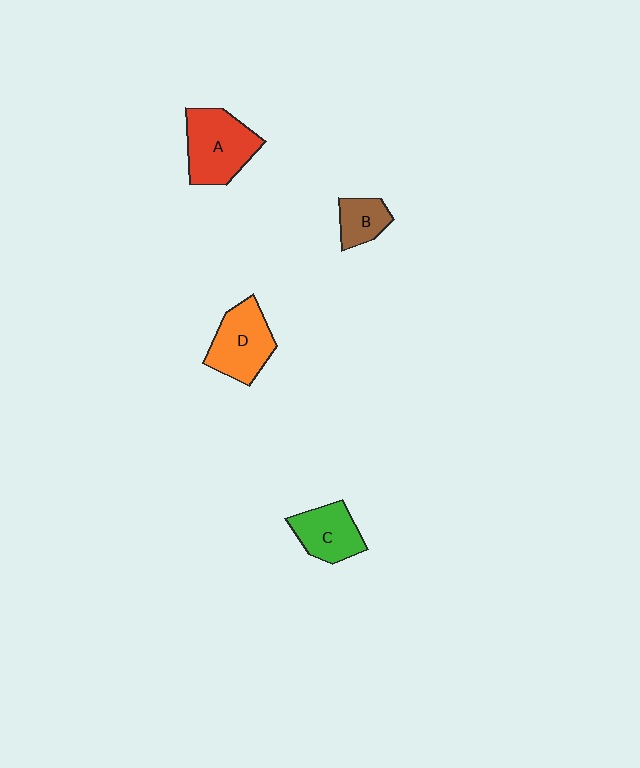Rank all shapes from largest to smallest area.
From largest to smallest: A (red), D (orange), C (green), B (brown).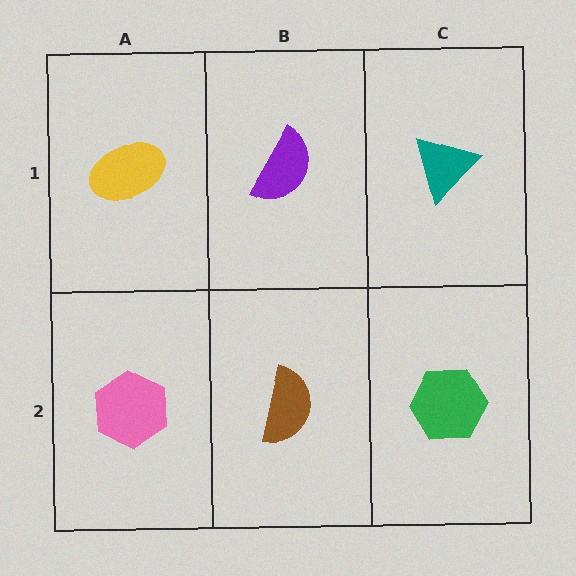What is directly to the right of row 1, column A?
A purple semicircle.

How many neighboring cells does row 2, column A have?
2.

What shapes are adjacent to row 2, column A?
A yellow ellipse (row 1, column A), a brown semicircle (row 2, column B).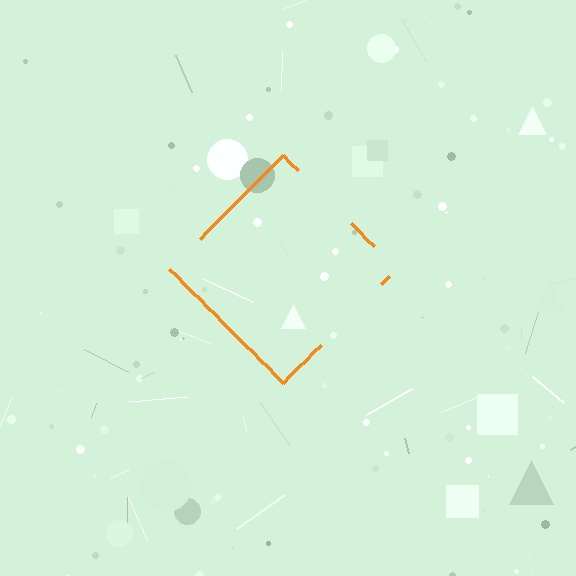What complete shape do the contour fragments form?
The contour fragments form a diamond.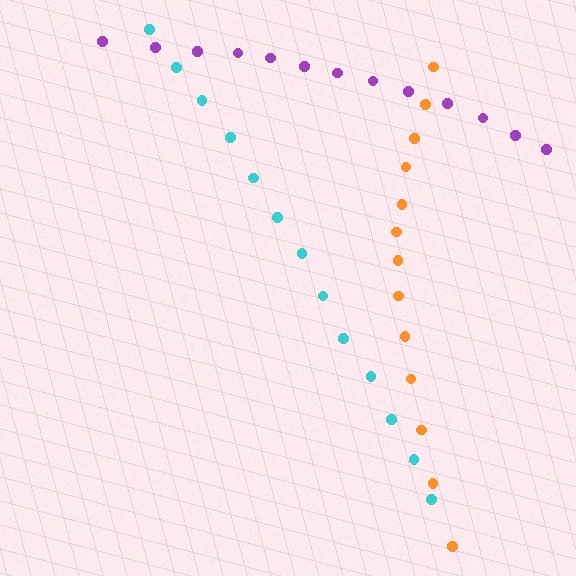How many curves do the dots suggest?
There are 3 distinct paths.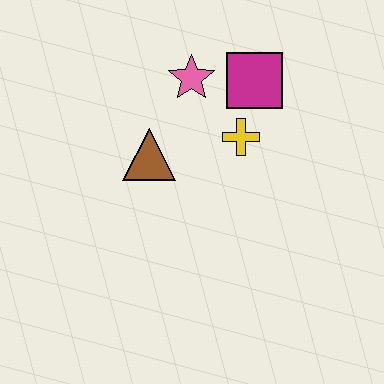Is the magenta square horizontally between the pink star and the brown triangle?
No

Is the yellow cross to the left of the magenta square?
Yes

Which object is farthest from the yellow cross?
The brown triangle is farthest from the yellow cross.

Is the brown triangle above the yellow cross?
No